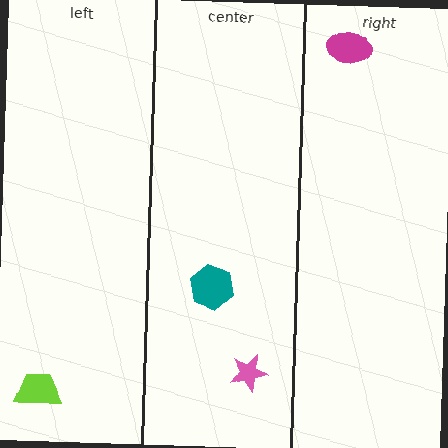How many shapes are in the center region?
2.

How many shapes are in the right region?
1.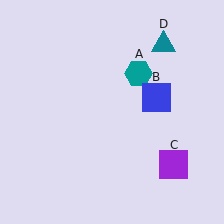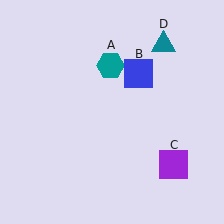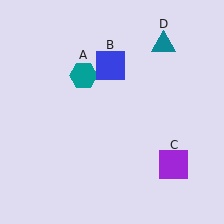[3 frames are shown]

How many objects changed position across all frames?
2 objects changed position: teal hexagon (object A), blue square (object B).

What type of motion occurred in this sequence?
The teal hexagon (object A), blue square (object B) rotated counterclockwise around the center of the scene.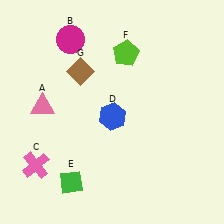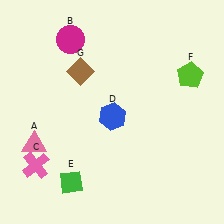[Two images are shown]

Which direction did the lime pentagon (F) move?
The lime pentagon (F) moved right.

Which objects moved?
The objects that moved are: the pink triangle (A), the lime pentagon (F).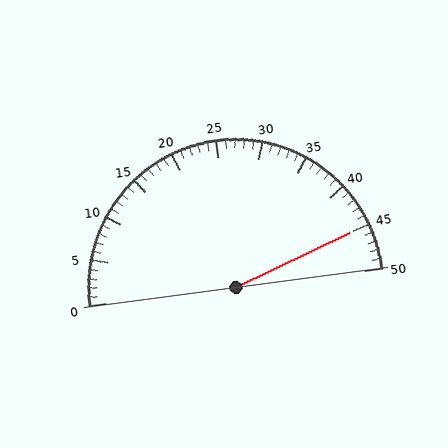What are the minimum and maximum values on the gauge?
The gauge ranges from 0 to 50.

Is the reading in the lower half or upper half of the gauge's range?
The reading is in the upper half of the range (0 to 50).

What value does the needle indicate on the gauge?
The needle indicates approximately 45.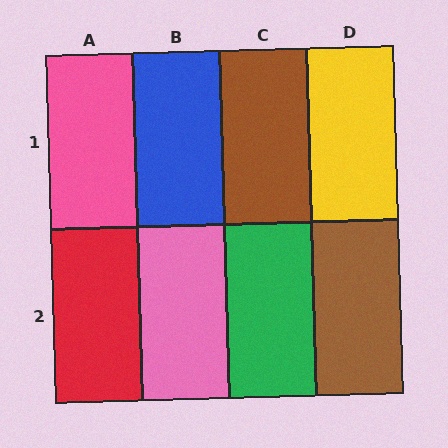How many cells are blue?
1 cell is blue.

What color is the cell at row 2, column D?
Brown.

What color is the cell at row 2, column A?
Red.